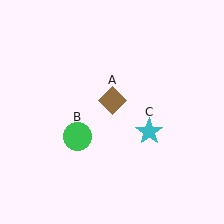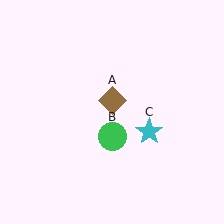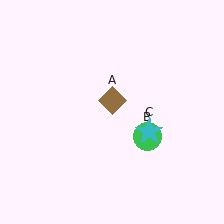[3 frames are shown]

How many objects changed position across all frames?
1 object changed position: green circle (object B).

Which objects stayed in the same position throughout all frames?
Brown diamond (object A) and cyan star (object C) remained stationary.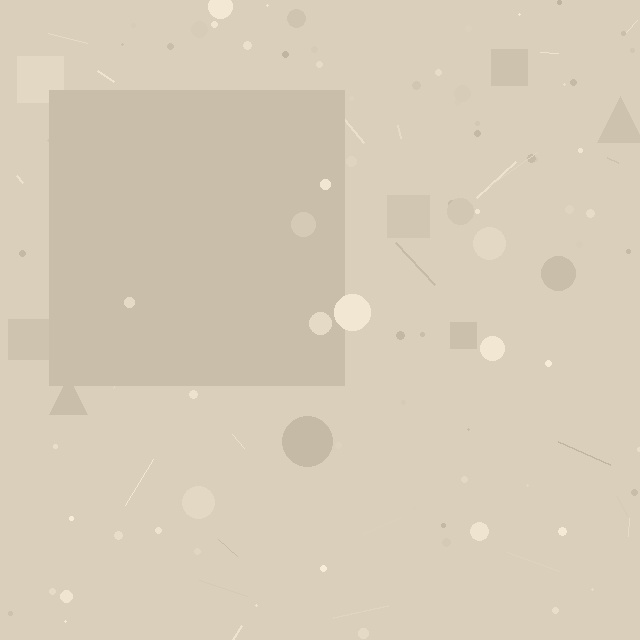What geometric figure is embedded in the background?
A square is embedded in the background.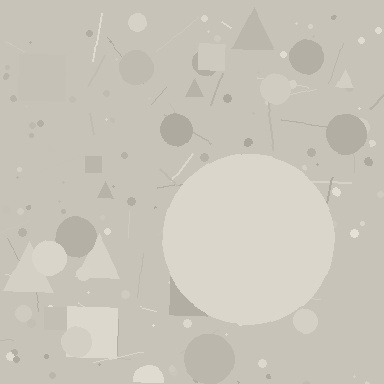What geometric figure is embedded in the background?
A circle is embedded in the background.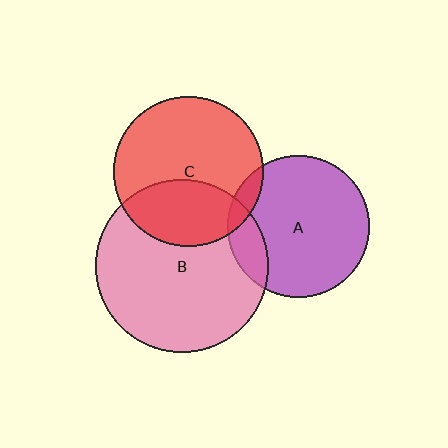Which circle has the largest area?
Circle B (pink).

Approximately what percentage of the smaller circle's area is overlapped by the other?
Approximately 35%.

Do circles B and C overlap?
Yes.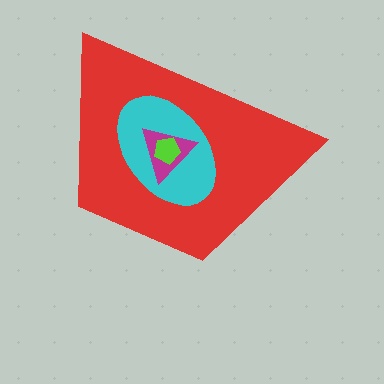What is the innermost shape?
The lime pentagon.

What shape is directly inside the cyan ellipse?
The magenta triangle.